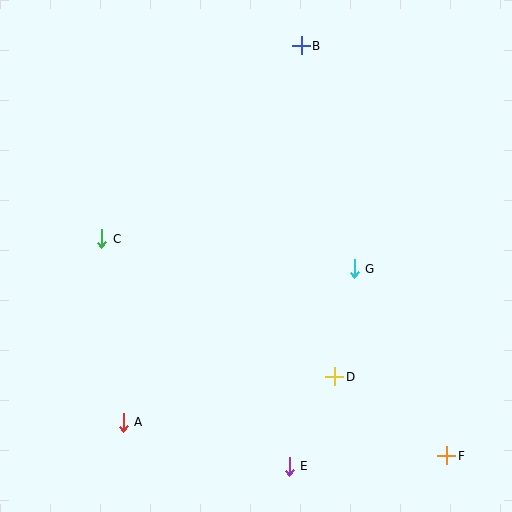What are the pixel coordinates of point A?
Point A is at (123, 422).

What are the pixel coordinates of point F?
Point F is at (447, 456).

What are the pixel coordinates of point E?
Point E is at (289, 466).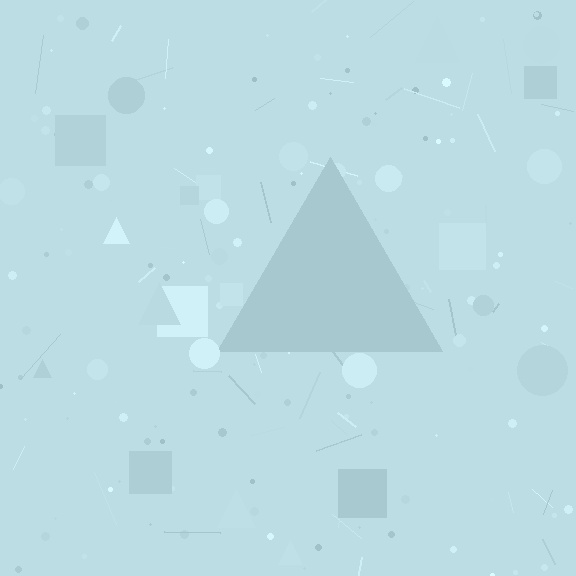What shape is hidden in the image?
A triangle is hidden in the image.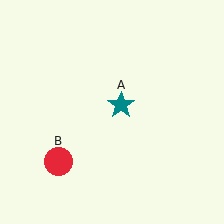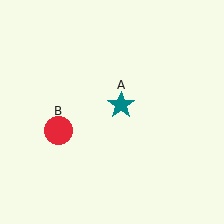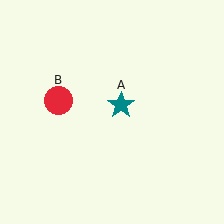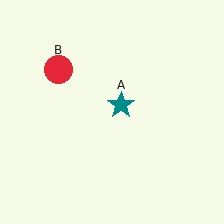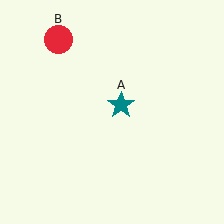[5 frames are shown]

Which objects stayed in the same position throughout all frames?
Teal star (object A) remained stationary.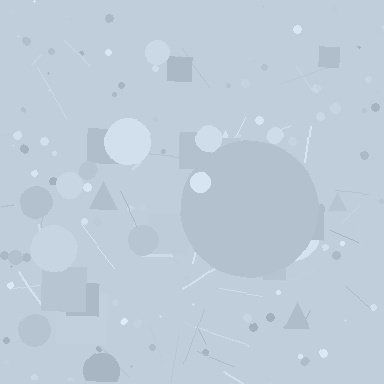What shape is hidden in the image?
A circle is hidden in the image.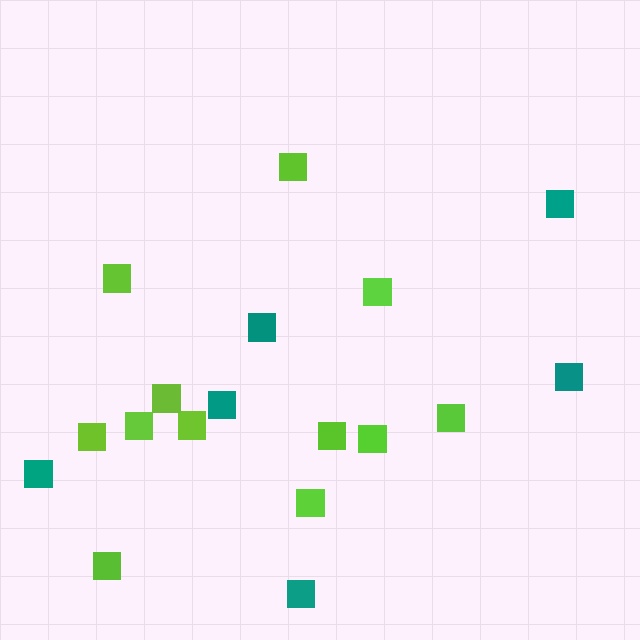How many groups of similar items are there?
There are 2 groups: one group of lime squares (12) and one group of teal squares (6).